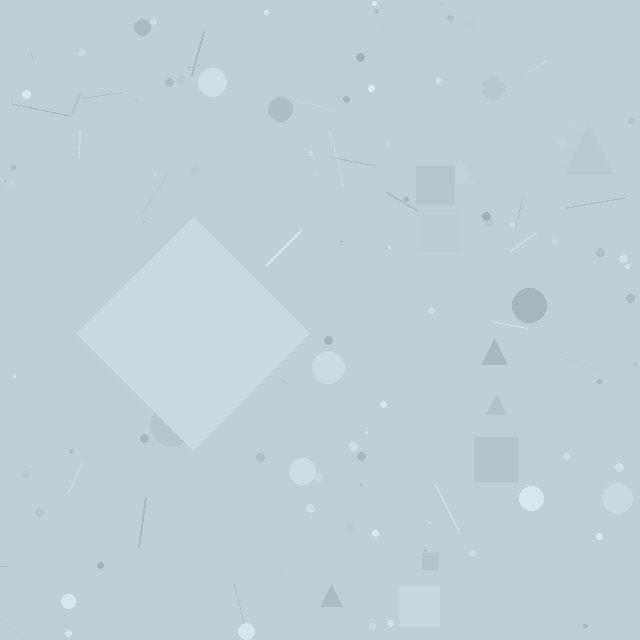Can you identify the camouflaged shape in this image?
The camouflaged shape is a diamond.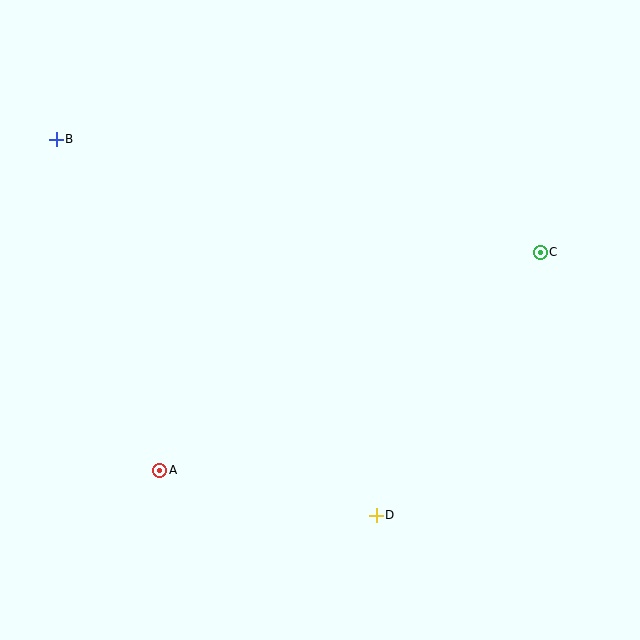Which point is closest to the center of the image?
Point D at (376, 515) is closest to the center.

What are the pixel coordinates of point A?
Point A is at (160, 470).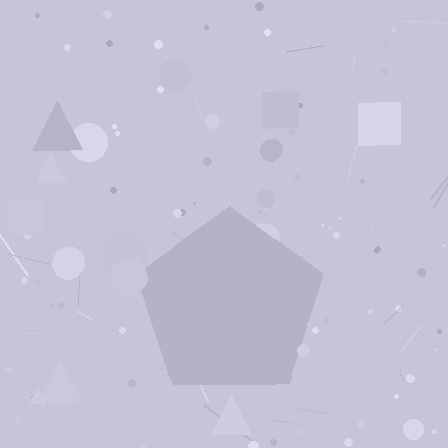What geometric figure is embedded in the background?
A pentagon is embedded in the background.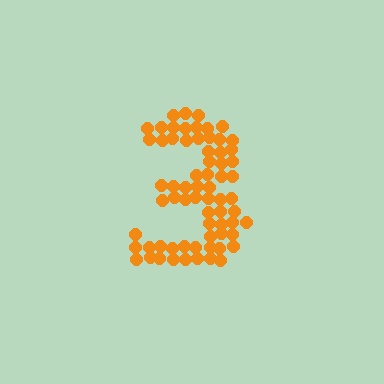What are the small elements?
The small elements are circles.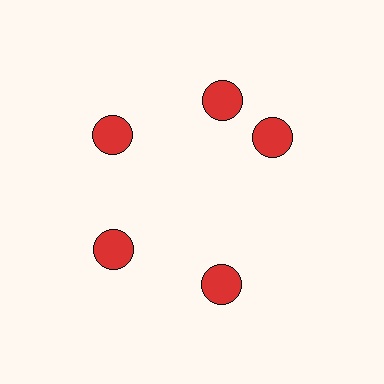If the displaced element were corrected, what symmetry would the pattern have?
It would have 5-fold rotational symmetry — the pattern would map onto itself every 72 degrees.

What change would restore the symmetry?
The symmetry would be restored by rotating it back into even spacing with its neighbors so that all 5 circles sit at equal angles and equal distance from the center.